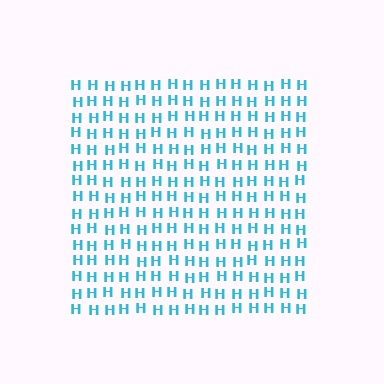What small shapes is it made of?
It is made of small letter H's.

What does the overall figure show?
The overall figure shows a square.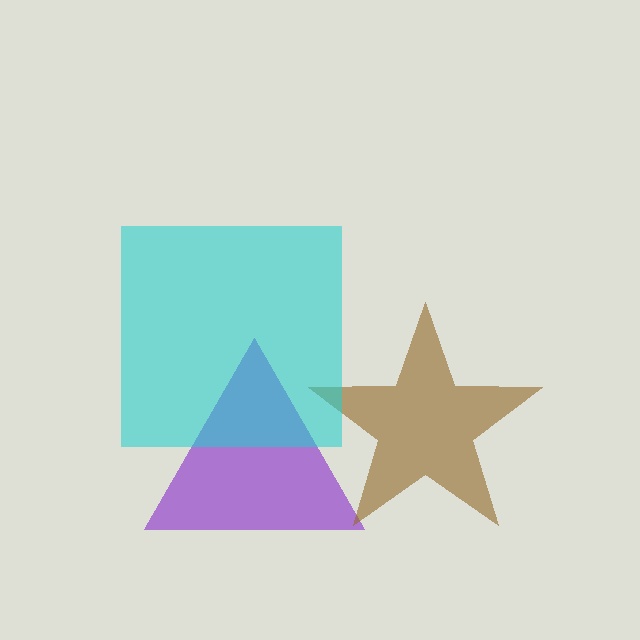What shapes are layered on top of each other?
The layered shapes are: a purple triangle, a brown star, a cyan square.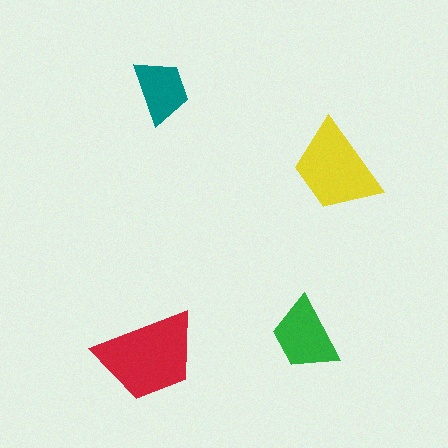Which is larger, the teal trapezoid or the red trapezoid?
The red one.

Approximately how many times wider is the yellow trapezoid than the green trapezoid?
About 1.5 times wider.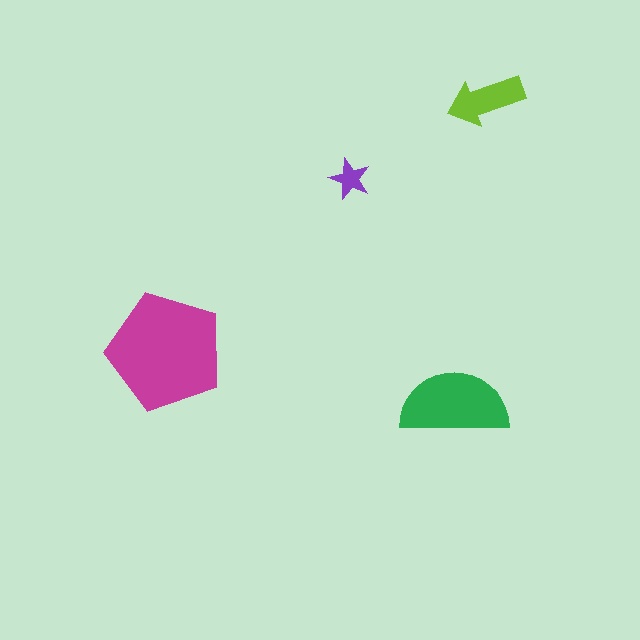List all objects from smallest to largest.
The purple star, the lime arrow, the green semicircle, the magenta pentagon.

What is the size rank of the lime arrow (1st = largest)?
3rd.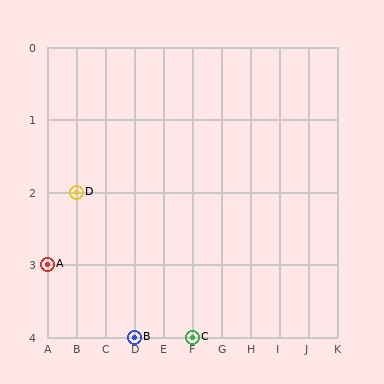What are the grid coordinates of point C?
Point C is at grid coordinates (F, 4).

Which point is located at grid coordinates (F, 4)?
Point C is at (F, 4).